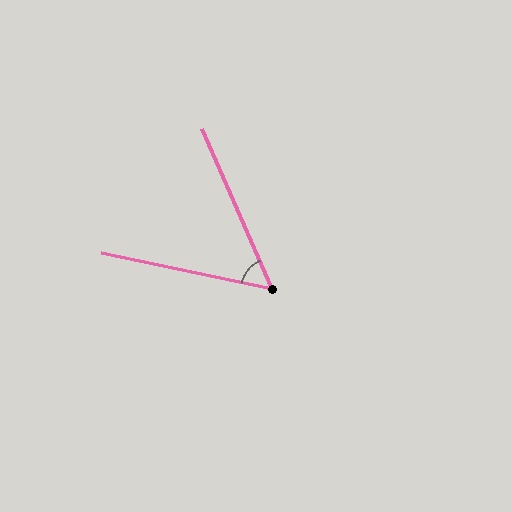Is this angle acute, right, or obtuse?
It is acute.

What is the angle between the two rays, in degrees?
Approximately 54 degrees.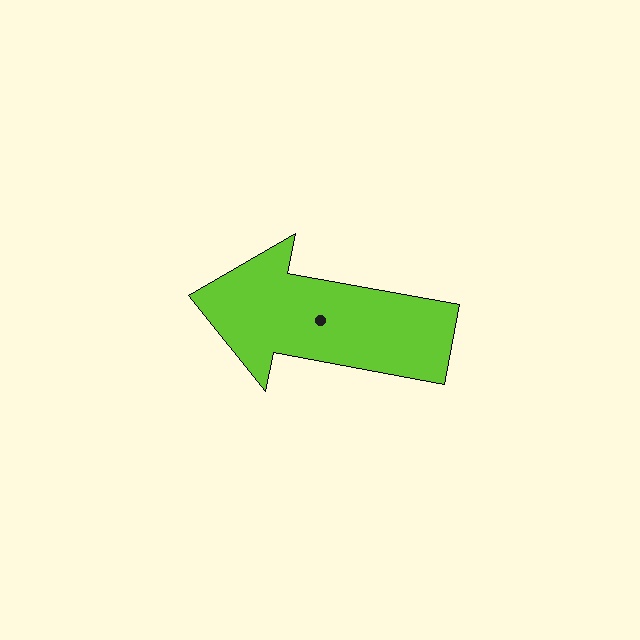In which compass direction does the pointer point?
West.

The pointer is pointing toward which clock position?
Roughly 9 o'clock.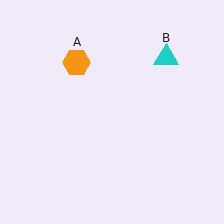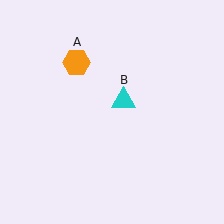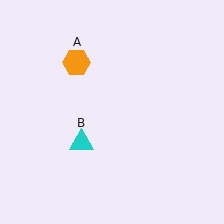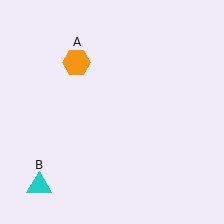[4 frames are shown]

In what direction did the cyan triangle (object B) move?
The cyan triangle (object B) moved down and to the left.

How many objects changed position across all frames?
1 object changed position: cyan triangle (object B).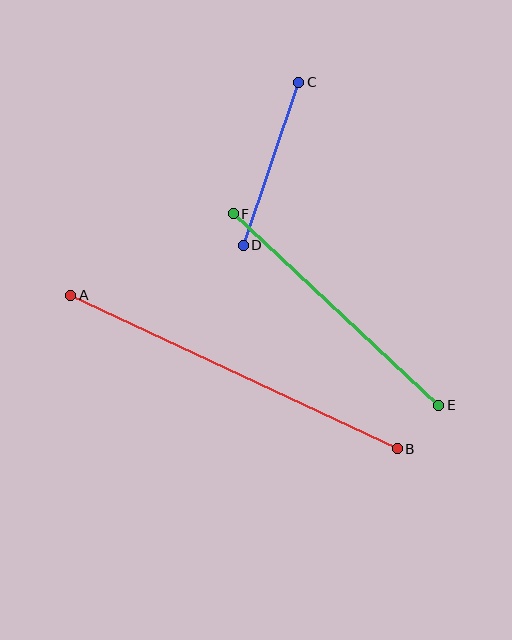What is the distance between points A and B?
The distance is approximately 361 pixels.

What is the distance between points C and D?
The distance is approximately 172 pixels.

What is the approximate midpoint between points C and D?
The midpoint is at approximately (271, 164) pixels.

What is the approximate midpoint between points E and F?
The midpoint is at approximately (336, 310) pixels.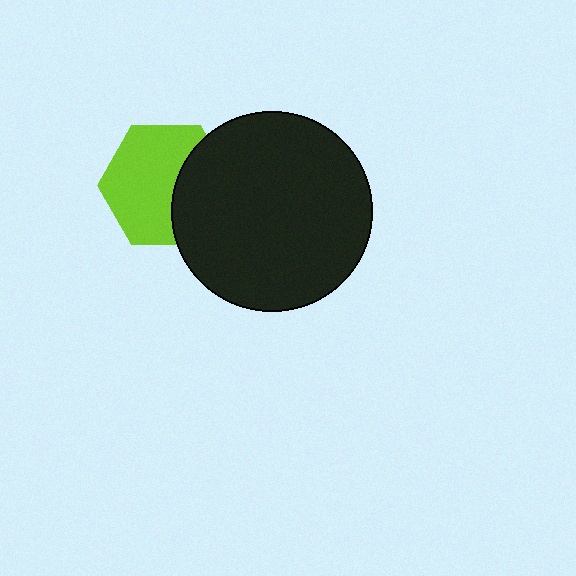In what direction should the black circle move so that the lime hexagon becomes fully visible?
The black circle should move right. That is the shortest direction to clear the overlap and leave the lime hexagon fully visible.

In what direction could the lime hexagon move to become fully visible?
The lime hexagon could move left. That would shift it out from behind the black circle entirely.